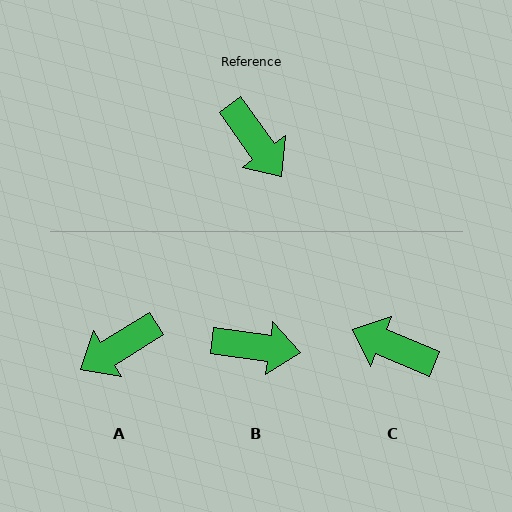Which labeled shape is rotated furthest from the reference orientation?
C, about 149 degrees away.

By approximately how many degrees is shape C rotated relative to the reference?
Approximately 149 degrees clockwise.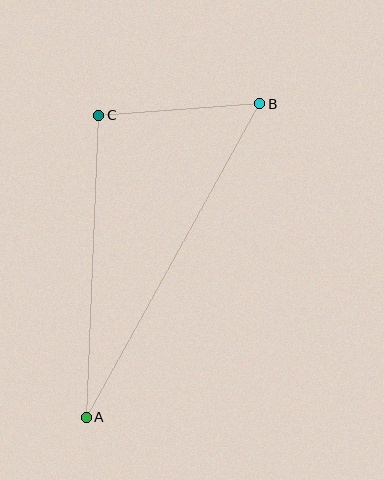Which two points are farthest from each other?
Points A and B are farthest from each other.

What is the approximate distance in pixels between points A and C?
The distance between A and C is approximately 303 pixels.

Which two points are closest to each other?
Points B and C are closest to each other.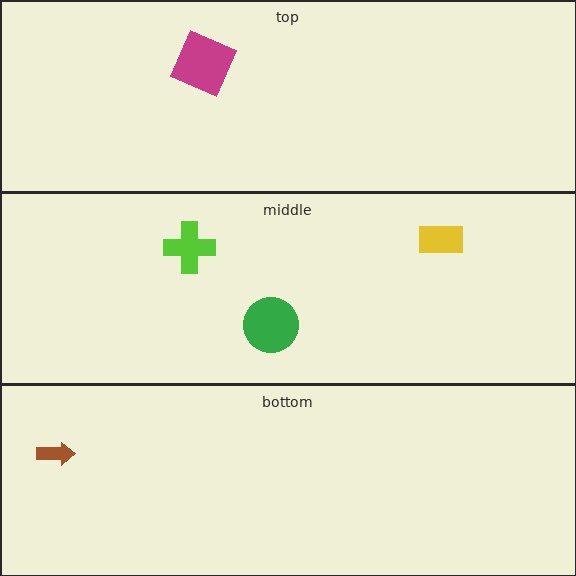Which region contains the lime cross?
The middle region.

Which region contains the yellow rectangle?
The middle region.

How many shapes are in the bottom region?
1.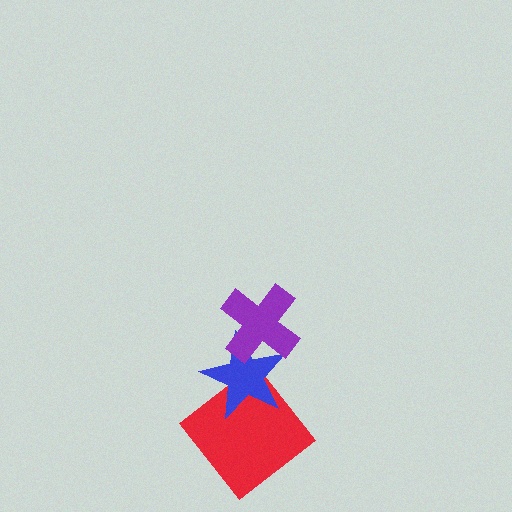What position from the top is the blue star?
The blue star is 2nd from the top.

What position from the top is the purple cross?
The purple cross is 1st from the top.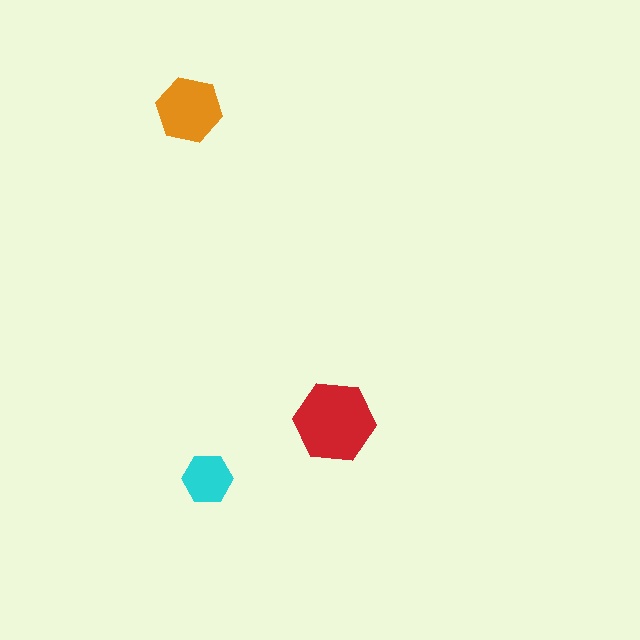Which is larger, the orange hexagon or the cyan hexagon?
The orange one.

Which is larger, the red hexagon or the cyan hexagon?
The red one.